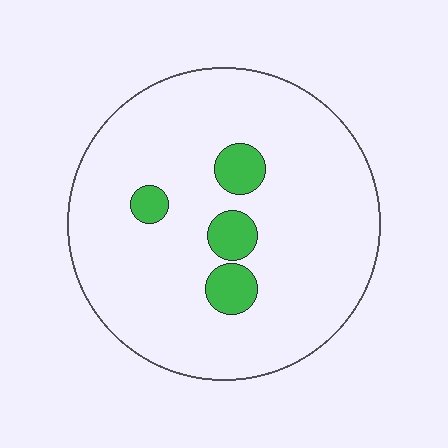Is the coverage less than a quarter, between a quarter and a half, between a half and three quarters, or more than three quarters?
Less than a quarter.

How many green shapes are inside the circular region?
4.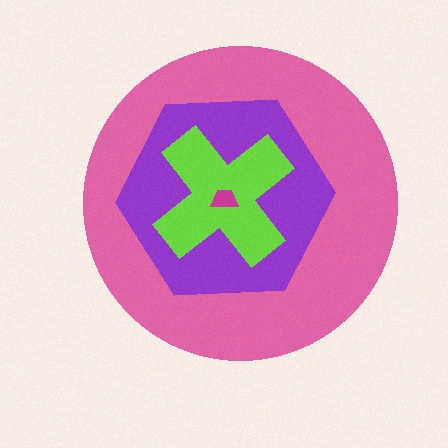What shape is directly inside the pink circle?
The purple hexagon.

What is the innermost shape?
The magenta trapezoid.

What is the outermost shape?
The pink circle.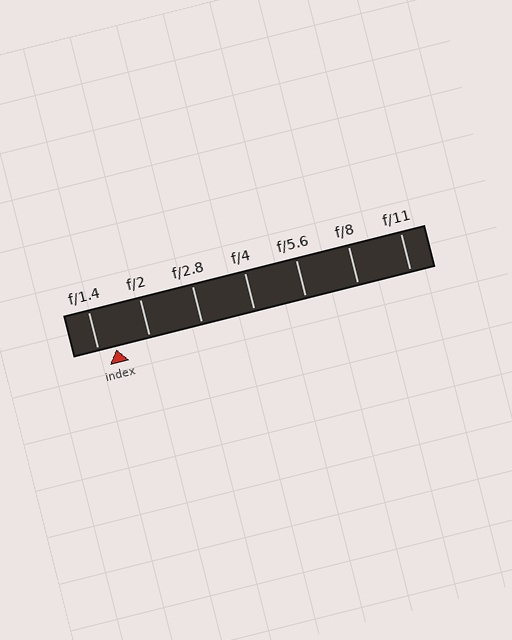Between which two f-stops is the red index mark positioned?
The index mark is between f/1.4 and f/2.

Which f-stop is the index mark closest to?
The index mark is closest to f/1.4.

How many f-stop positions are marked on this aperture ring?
There are 7 f-stop positions marked.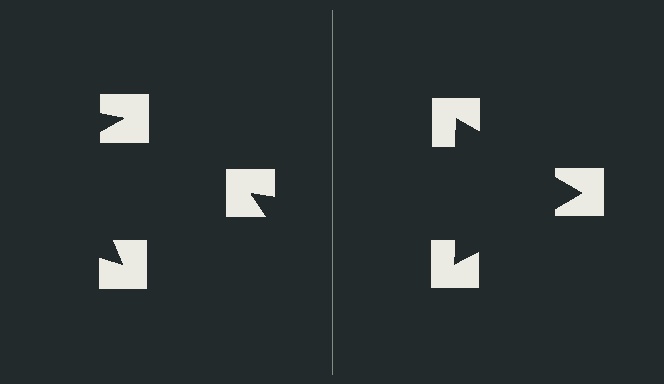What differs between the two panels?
The notched squares are positioned identically on both sides; only the wedge orientations differ. On the right they align to a triangle; on the left they are misaligned.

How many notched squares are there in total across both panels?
6 — 3 on each side.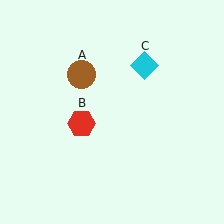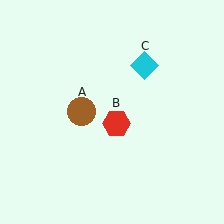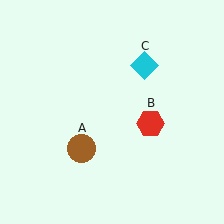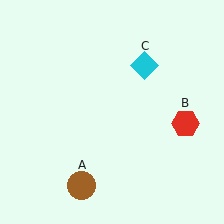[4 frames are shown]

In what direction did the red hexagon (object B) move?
The red hexagon (object B) moved right.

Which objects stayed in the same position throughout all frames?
Cyan diamond (object C) remained stationary.